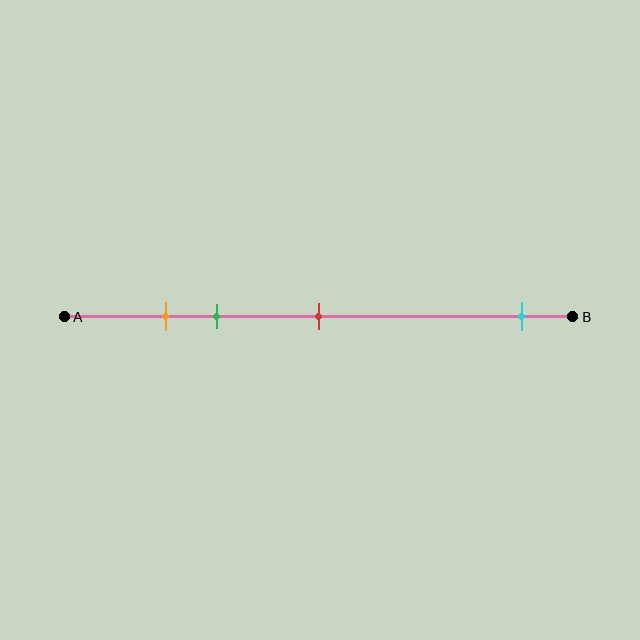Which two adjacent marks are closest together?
The orange and green marks are the closest adjacent pair.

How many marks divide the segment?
There are 4 marks dividing the segment.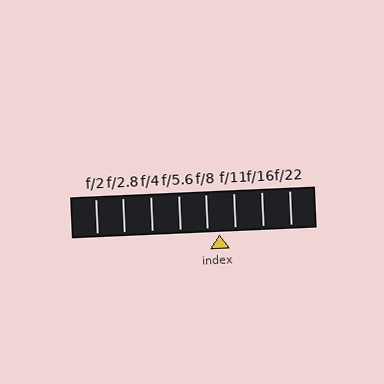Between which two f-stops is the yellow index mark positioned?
The index mark is between f/8 and f/11.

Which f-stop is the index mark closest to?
The index mark is closest to f/8.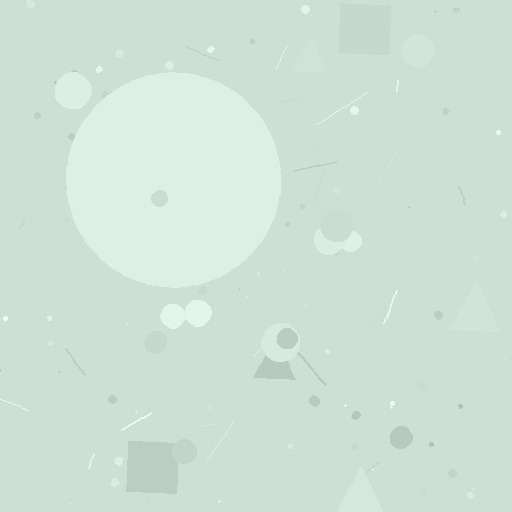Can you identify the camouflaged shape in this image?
The camouflaged shape is a circle.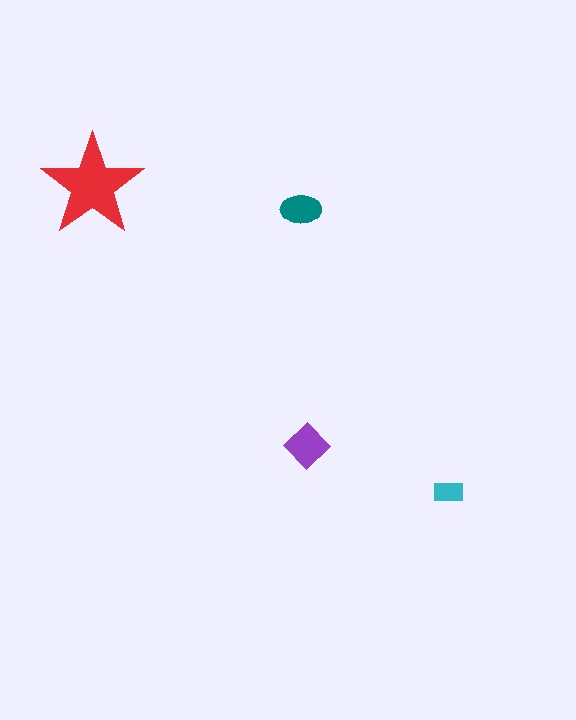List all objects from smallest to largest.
The cyan rectangle, the teal ellipse, the purple diamond, the red star.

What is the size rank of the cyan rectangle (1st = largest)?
4th.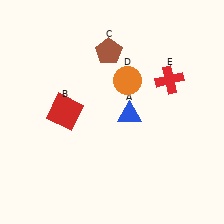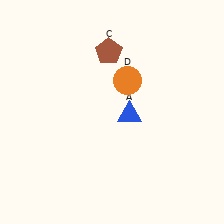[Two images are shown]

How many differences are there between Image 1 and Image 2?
There are 2 differences between the two images.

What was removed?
The red cross (E), the red square (B) were removed in Image 2.